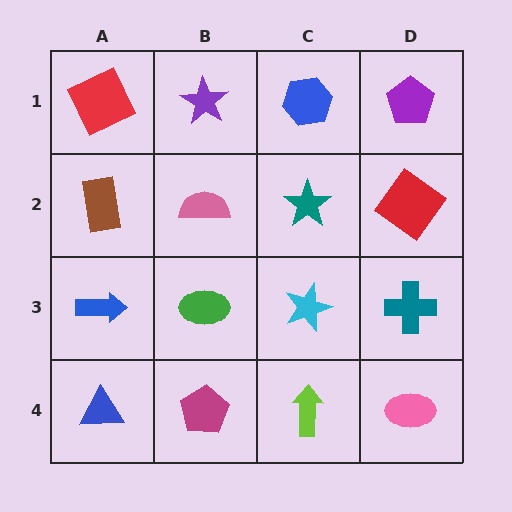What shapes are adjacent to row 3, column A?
A brown rectangle (row 2, column A), a blue triangle (row 4, column A), a green ellipse (row 3, column B).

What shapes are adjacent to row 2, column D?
A purple pentagon (row 1, column D), a teal cross (row 3, column D), a teal star (row 2, column C).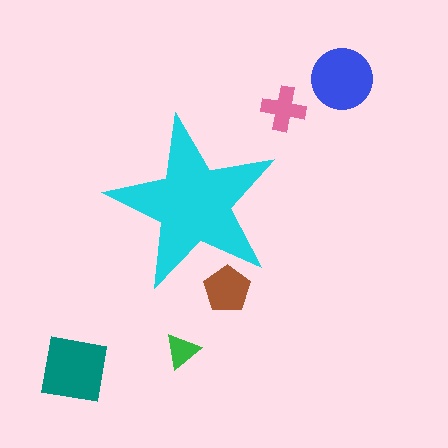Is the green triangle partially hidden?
No, the green triangle is fully visible.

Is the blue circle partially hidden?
No, the blue circle is fully visible.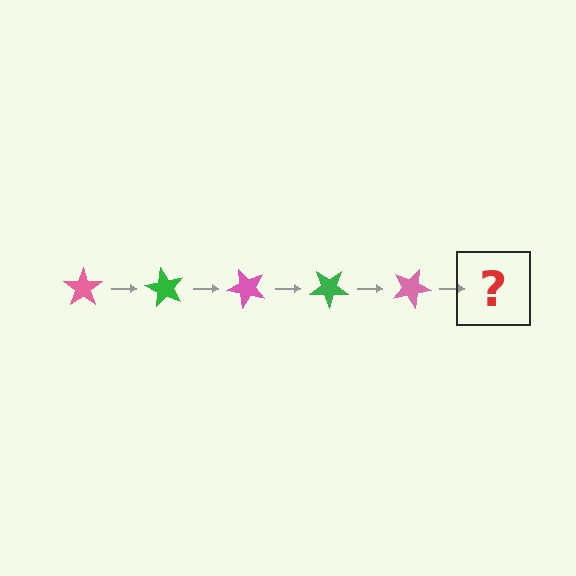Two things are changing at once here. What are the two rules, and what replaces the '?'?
The two rules are that it rotates 60 degrees each step and the color cycles through pink and green. The '?' should be a green star, rotated 300 degrees from the start.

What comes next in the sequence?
The next element should be a green star, rotated 300 degrees from the start.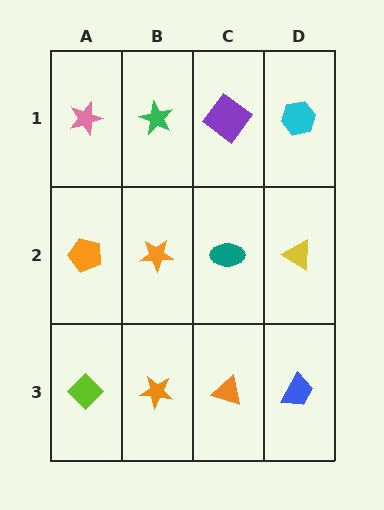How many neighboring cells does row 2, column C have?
4.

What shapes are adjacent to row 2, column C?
A purple diamond (row 1, column C), an orange triangle (row 3, column C), an orange star (row 2, column B), a yellow triangle (row 2, column D).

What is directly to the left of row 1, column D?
A purple diamond.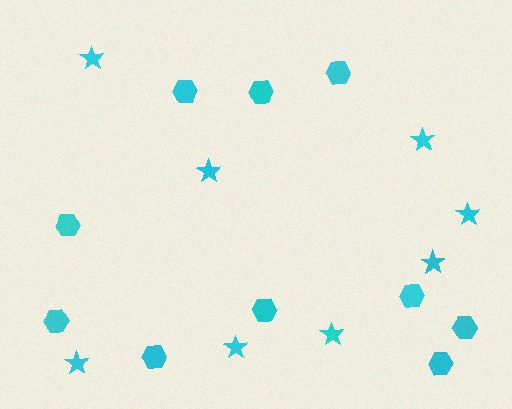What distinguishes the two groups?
There are 2 groups: one group of stars (8) and one group of hexagons (10).